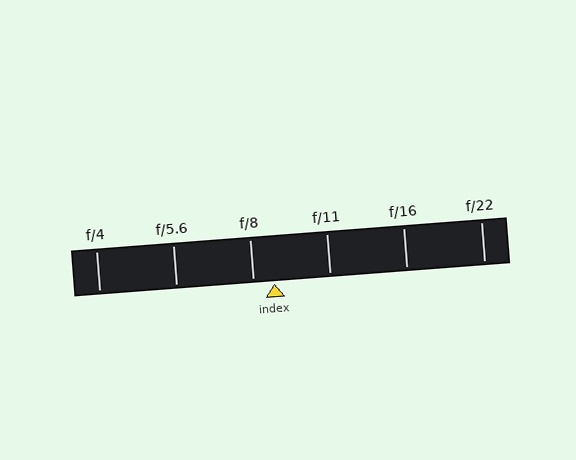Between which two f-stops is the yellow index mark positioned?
The index mark is between f/8 and f/11.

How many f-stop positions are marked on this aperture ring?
There are 6 f-stop positions marked.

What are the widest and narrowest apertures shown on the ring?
The widest aperture shown is f/4 and the narrowest is f/22.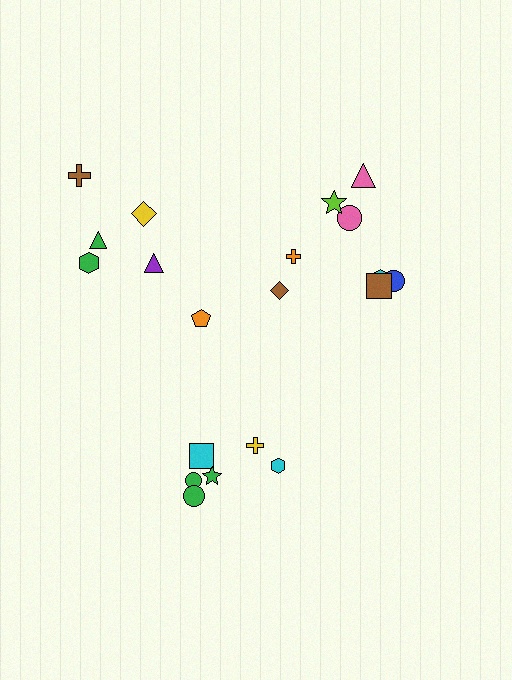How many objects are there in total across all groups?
There are 20 objects.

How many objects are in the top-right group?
There are 8 objects.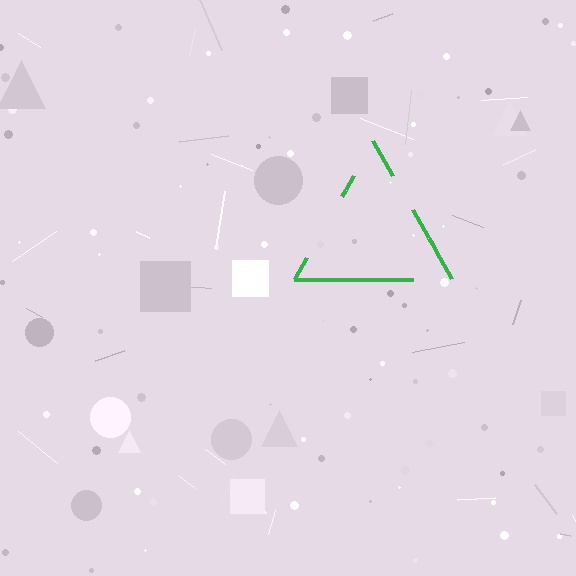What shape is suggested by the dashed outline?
The dashed outline suggests a triangle.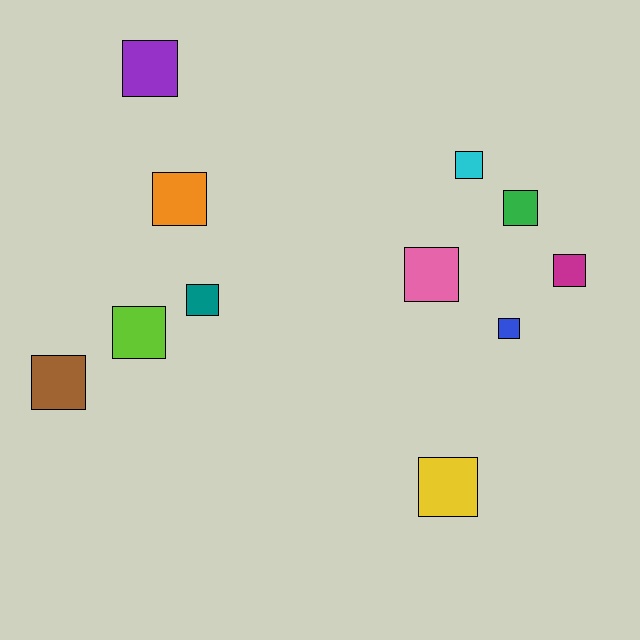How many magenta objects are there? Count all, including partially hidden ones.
There is 1 magenta object.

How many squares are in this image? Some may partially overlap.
There are 11 squares.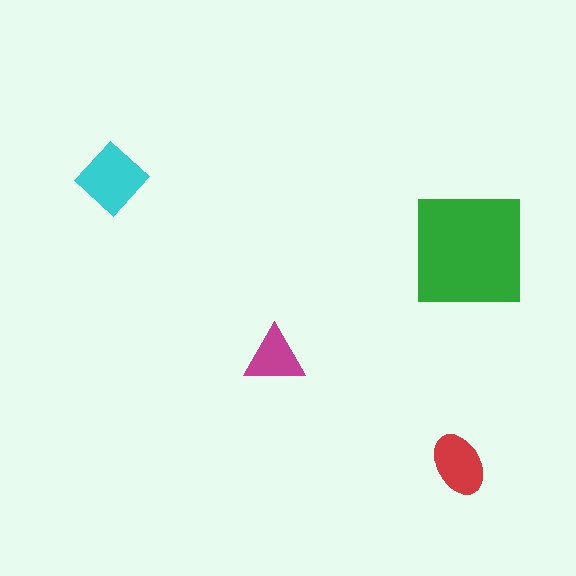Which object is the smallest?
The magenta triangle.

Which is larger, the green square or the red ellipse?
The green square.